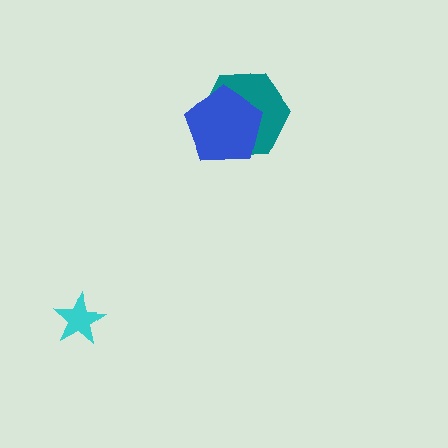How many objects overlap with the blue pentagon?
1 object overlaps with the blue pentagon.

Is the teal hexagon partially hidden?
Yes, it is partially covered by another shape.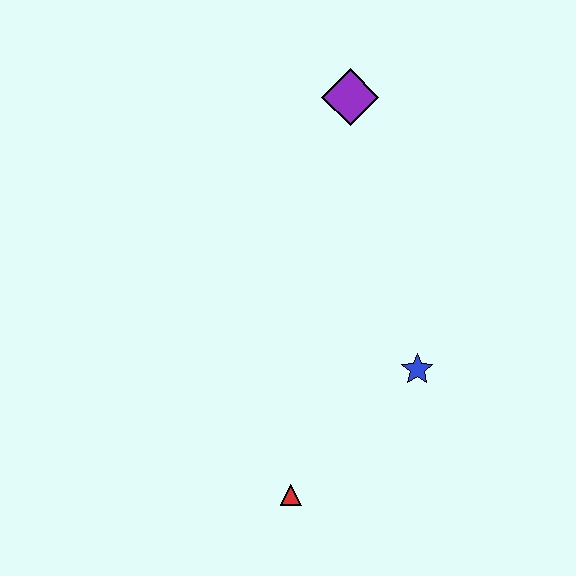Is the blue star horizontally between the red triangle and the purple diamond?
No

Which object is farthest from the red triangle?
The purple diamond is farthest from the red triangle.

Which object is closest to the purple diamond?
The blue star is closest to the purple diamond.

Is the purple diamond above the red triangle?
Yes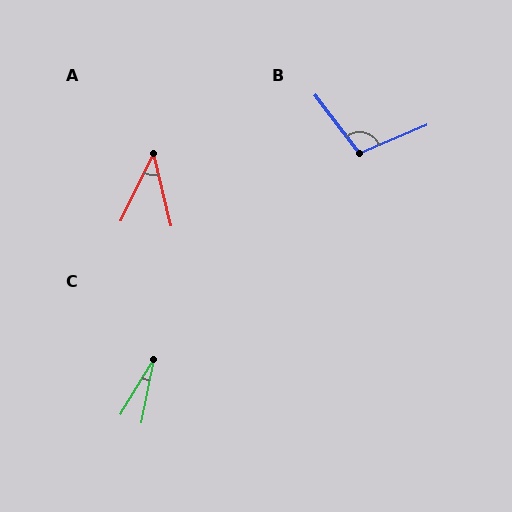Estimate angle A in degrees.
Approximately 39 degrees.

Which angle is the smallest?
C, at approximately 20 degrees.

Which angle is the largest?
B, at approximately 105 degrees.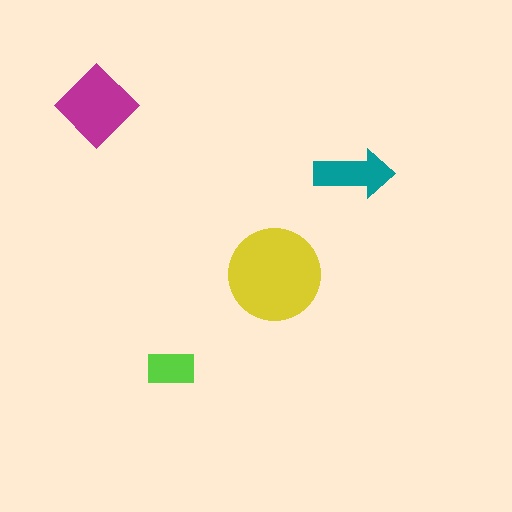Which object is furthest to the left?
The magenta diamond is leftmost.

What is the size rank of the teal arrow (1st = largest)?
3rd.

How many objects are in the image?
There are 4 objects in the image.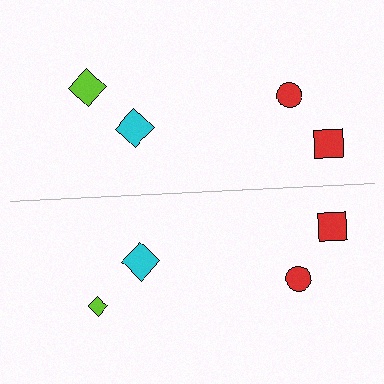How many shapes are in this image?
There are 8 shapes in this image.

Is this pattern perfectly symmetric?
No, the pattern is not perfectly symmetric. The lime diamond on the bottom side has a different size than its mirror counterpart.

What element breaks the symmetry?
The lime diamond on the bottom side has a different size than its mirror counterpart.